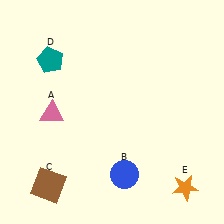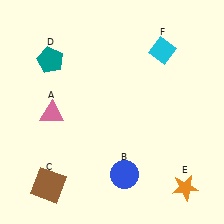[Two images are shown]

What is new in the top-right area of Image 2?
A cyan diamond (F) was added in the top-right area of Image 2.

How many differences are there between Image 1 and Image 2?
There is 1 difference between the two images.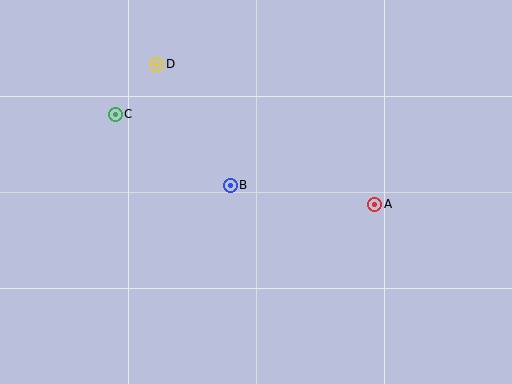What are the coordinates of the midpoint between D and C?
The midpoint between D and C is at (136, 89).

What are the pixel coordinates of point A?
Point A is at (375, 204).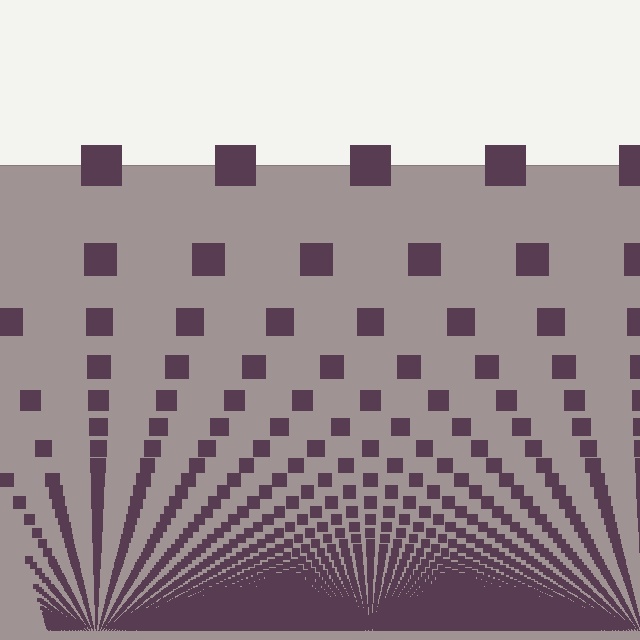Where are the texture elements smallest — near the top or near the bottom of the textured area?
Near the bottom.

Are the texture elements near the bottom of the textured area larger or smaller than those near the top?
Smaller. The gradient is inverted — elements near the bottom are smaller and denser.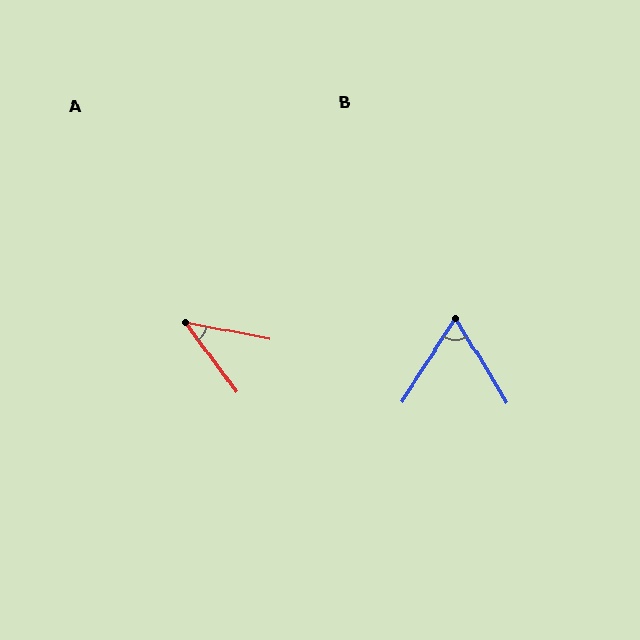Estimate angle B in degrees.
Approximately 64 degrees.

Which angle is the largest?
B, at approximately 64 degrees.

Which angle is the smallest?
A, at approximately 43 degrees.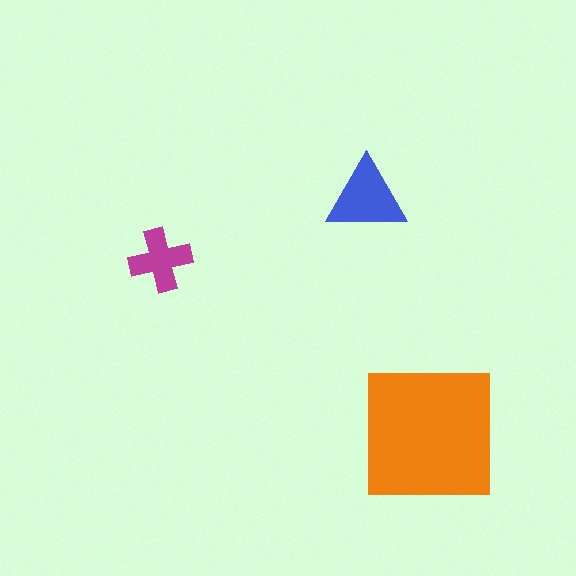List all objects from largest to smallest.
The orange square, the blue triangle, the magenta cross.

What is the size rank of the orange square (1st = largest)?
1st.